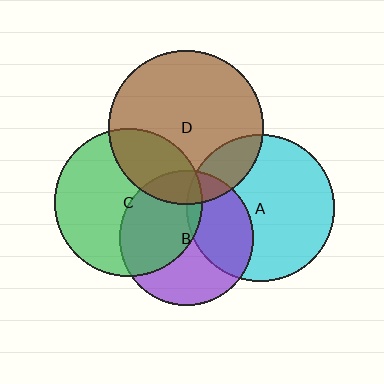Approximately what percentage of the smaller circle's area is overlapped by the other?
Approximately 15%.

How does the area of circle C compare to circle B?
Approximately 1.2 times.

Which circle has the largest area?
Circle D (brown).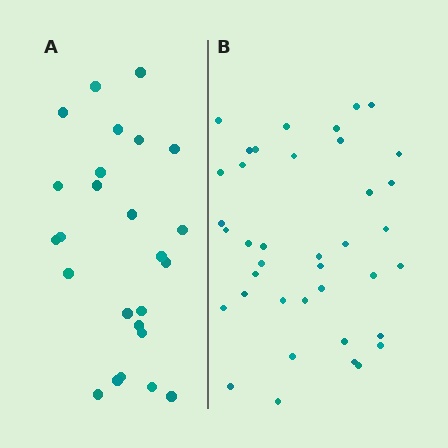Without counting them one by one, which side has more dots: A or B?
Region B (the right region) has more dots.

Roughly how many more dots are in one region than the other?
Region B has approximately 15 more dots than region A.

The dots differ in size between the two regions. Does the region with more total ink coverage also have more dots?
No. Region A has more total ink coverage because its dots are larger, but region B actually contains more individual dots. Total area can be misleading — the number of items is what matters here.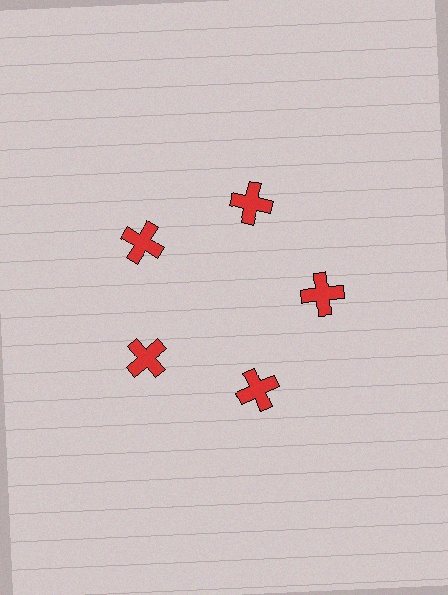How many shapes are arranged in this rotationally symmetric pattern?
There are 5 shapes, arranged in 5 groups of 1.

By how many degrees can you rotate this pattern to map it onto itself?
The pattern maps onto itself every 72 degrees of rotation.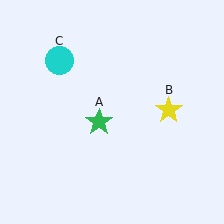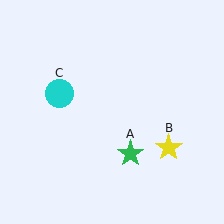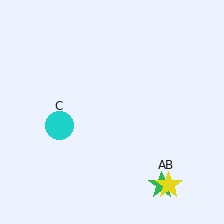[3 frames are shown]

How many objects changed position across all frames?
3 objects changed position: green star (object A), yellow star (object B), cyan circle (object C).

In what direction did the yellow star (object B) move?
The yellow star (object B) moved down.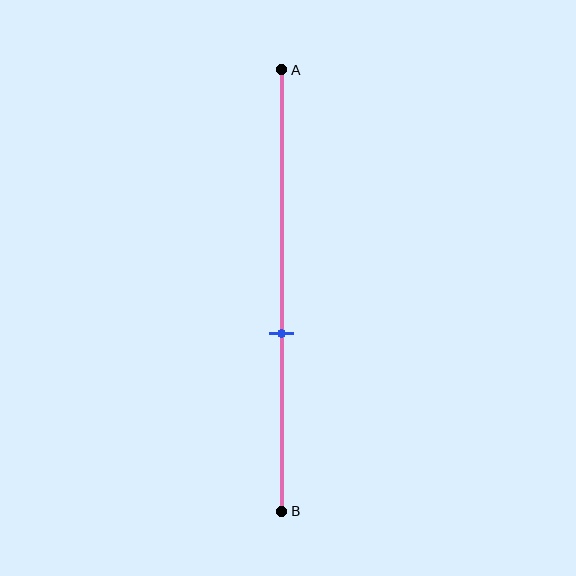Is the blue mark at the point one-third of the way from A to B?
No, the mark is at about 60% from A, not at the 33% one-third point.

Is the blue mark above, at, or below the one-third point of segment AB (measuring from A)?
The blue mark is below the one-third point of segment AB.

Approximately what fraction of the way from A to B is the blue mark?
The blue mark is approximately 60% of the way from A to B.